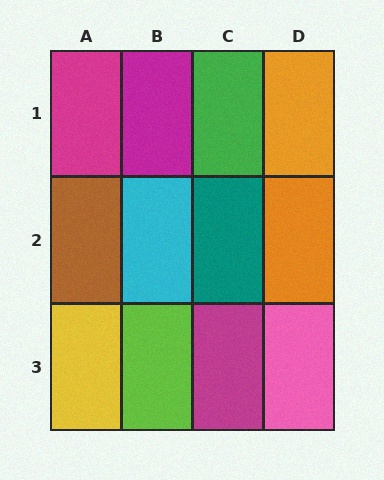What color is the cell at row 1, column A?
Magenta.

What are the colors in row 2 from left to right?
Brown, cyan, teal, orange.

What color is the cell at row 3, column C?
Magenta.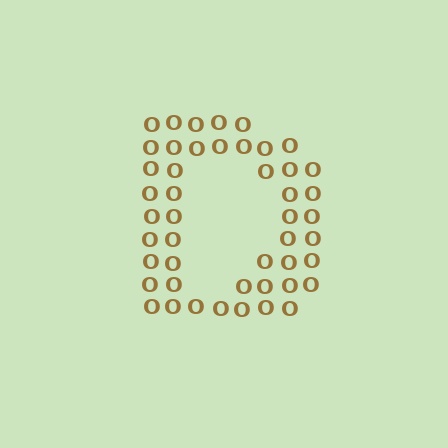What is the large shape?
The large shape is the letter D.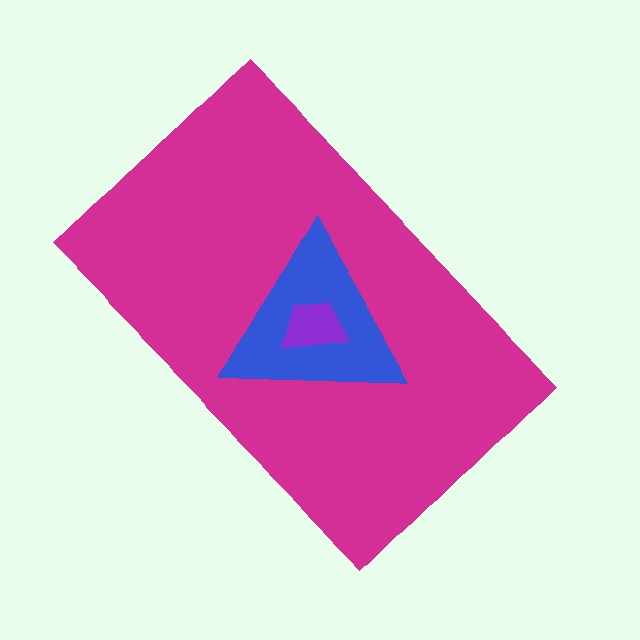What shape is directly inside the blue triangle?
The purple trapezoid.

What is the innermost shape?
The purple trapezoid.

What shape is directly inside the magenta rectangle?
The blue triangle.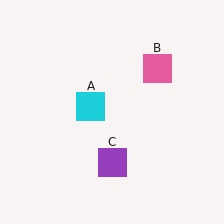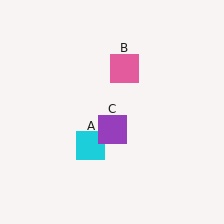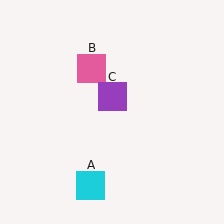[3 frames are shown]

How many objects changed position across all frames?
3 objects changed position: cyan square (object A), pink square (object B), purple square (object C).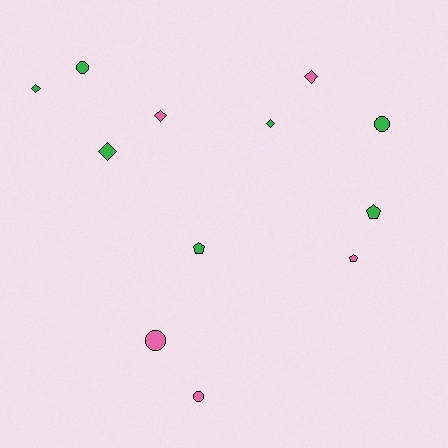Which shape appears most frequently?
Diamond, with 5 objects.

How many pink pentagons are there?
There is 1 pink pentagon.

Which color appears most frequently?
Green, with 7 objects.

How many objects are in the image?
There are 12 objects.